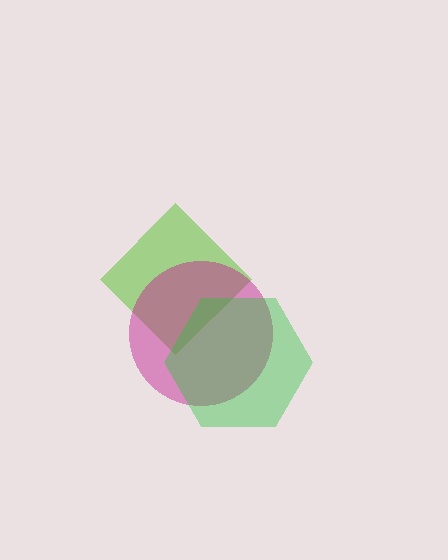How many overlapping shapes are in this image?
There are 3 overlapping shapes in the image.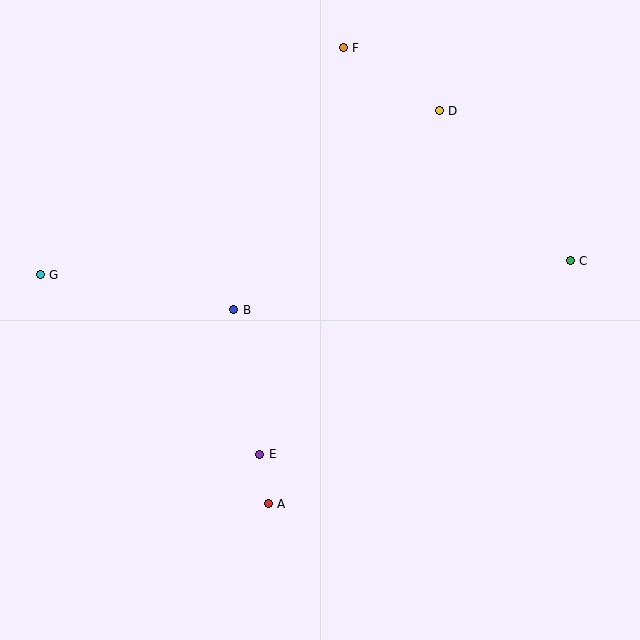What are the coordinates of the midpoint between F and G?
The midpoint between F and G is at (192, 161).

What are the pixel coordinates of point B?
Point B is at (234, 310).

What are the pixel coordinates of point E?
Point E is at (260, 454).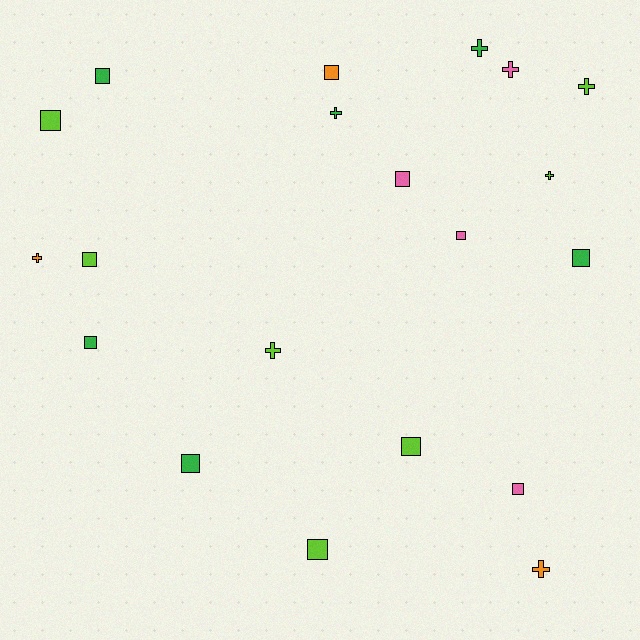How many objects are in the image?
There are 20 objects.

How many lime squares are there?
There are 4 lime squares.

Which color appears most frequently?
Lime, with 7 objects.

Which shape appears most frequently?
Square, with 12 objects.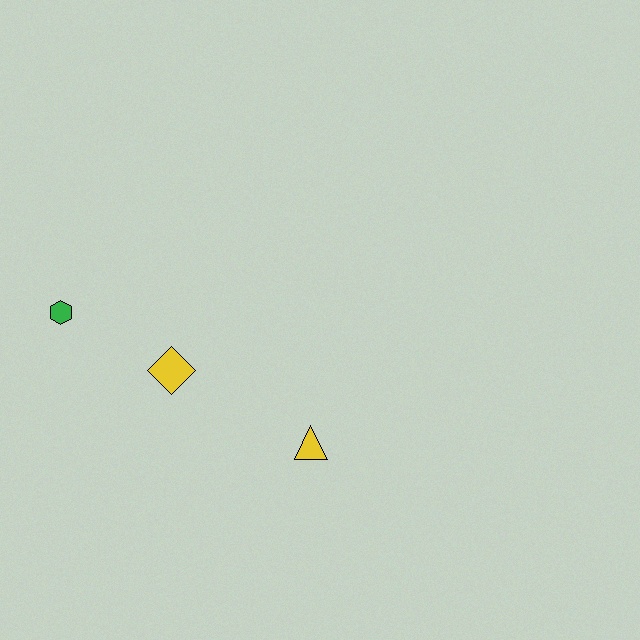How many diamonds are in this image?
There is 1 diamond.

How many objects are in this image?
There are 3 objects.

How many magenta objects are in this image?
There are no magenta objects.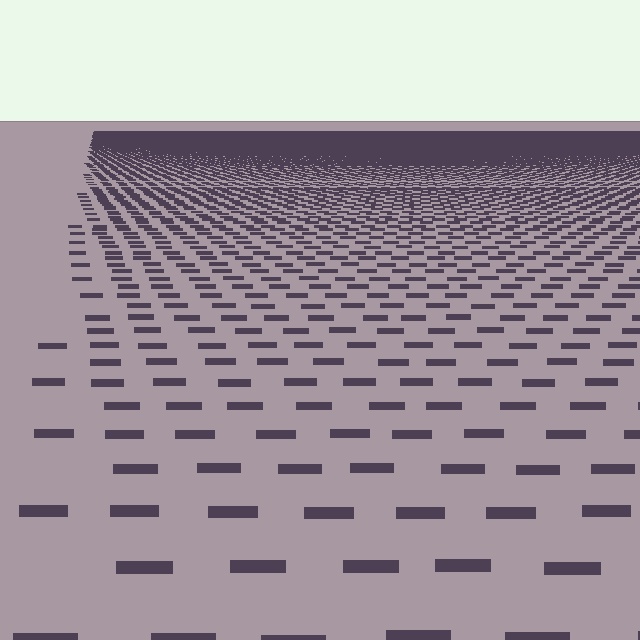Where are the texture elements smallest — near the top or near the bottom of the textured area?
Near the top.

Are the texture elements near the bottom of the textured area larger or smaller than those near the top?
Larger. Near the bottom, elements are closer to the viewer and appear at a bigger on-screen size.